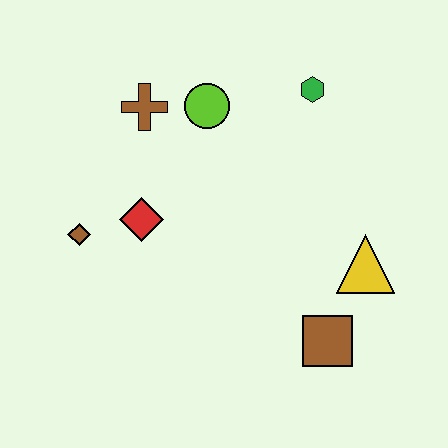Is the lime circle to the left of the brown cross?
No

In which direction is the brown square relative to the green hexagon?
The brown square is below the green hexagon.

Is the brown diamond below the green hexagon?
Yes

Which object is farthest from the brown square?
The brown cross is farthest from the brown square.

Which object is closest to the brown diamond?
The red diamond is closest to the brown diamond.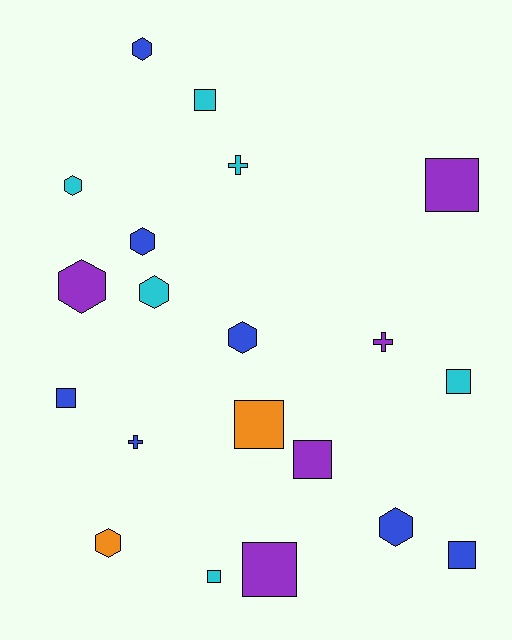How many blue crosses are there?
There is 1 blue cross.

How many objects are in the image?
There are 20 objects.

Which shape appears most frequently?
Square, with 9 objects.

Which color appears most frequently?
Blue, with 7 objects.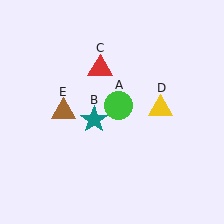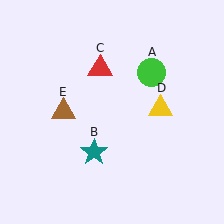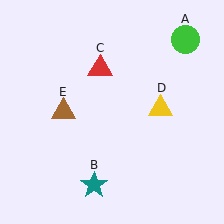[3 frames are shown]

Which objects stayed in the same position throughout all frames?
Red triangle (object C) and yellow triangle (object D) and brown triangle (object E) remained stationary.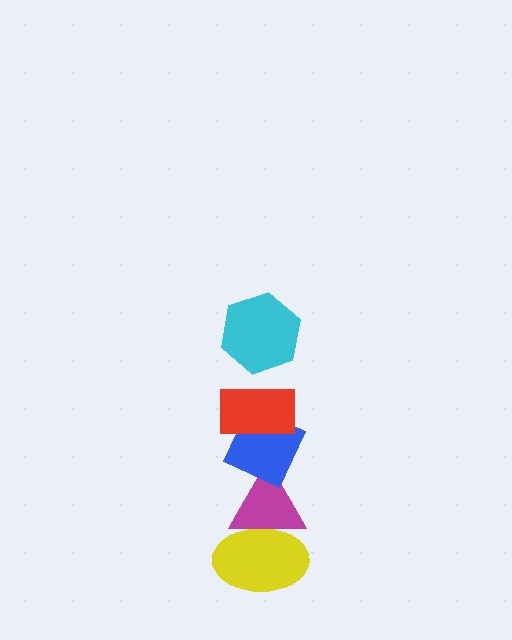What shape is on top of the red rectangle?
The cyan hexagon is on top of the red rectangle.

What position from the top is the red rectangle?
The red rectangle is 2nd from the top.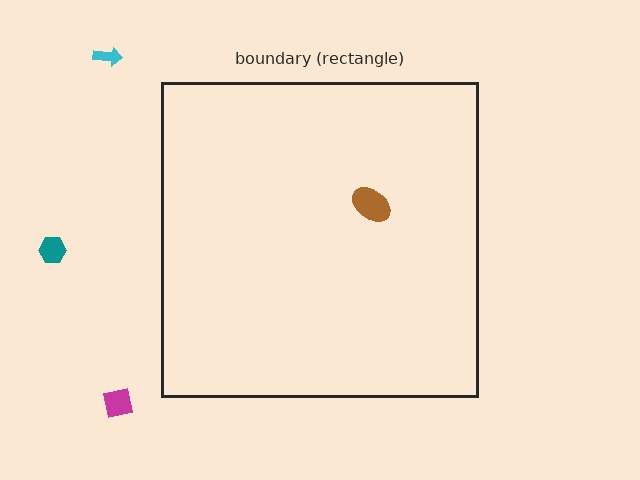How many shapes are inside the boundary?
1 inside, 3 outside.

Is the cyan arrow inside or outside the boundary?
Outside.